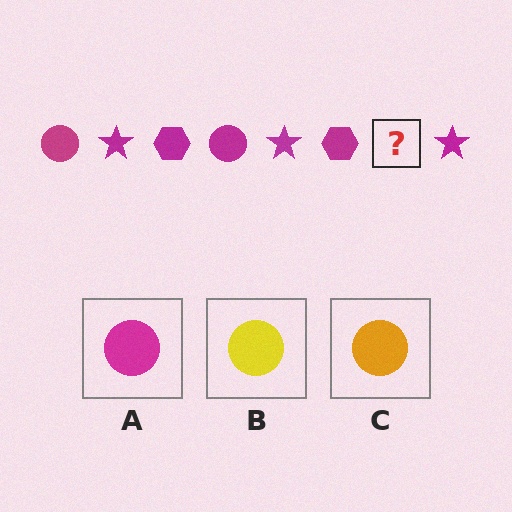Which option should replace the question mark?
Option A.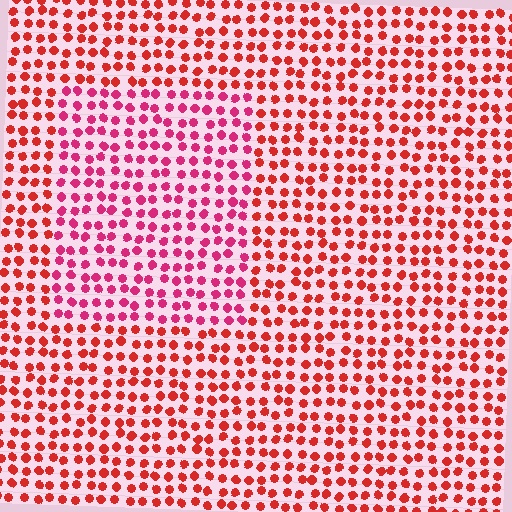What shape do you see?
I see a rectangle.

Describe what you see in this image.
The image is filled with small red elements in a uniform arrangement. A rectangle-shaped region is visible where the elements are tinted to a slightly different hue, forming a subtle color boundary.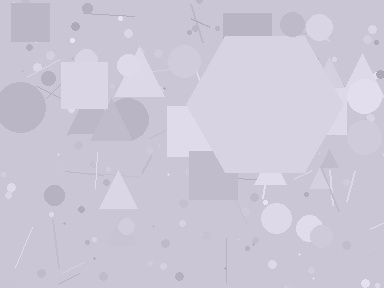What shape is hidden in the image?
A hexagon is hidden in the image.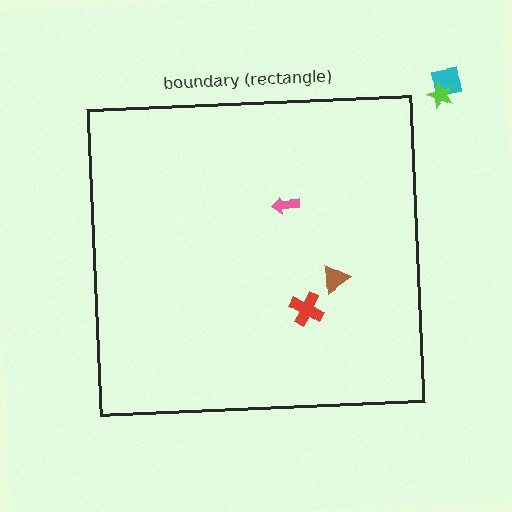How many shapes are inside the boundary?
3 inside, 2 outside.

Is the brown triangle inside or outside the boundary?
Inside.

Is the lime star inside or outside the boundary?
Outside.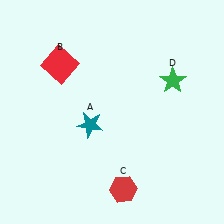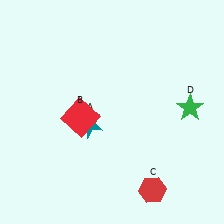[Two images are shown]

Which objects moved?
The objects that moved are: the red square (B), the red hexagon (C), the green star (D).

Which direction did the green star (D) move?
The green star (D) moved down.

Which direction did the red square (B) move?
The red square (B) moved down.